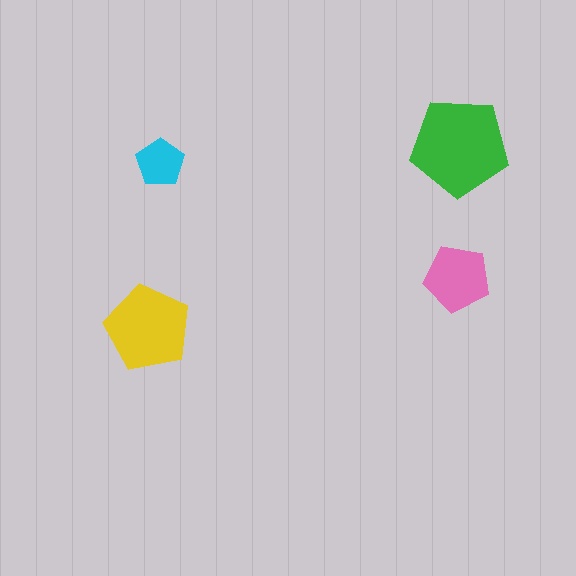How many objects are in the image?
There are 4 objects in the image.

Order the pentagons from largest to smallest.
the green one, the yellow one, the pink one, the cyan one.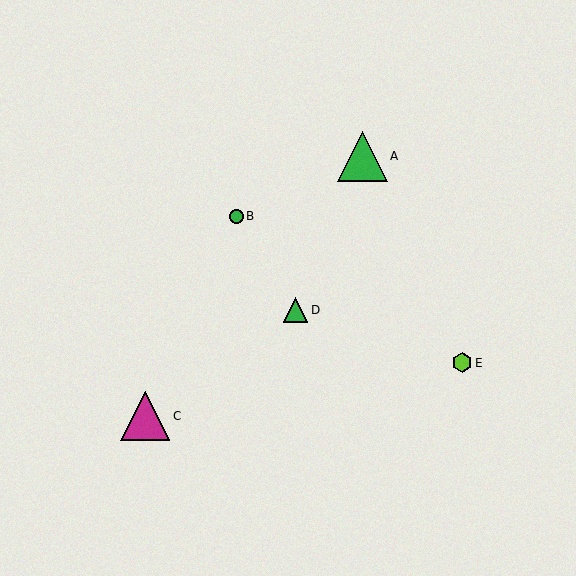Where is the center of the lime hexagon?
The center of the lime hexagon is at (462, 363).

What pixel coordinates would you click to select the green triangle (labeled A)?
Click at (362, 156) to select the green triangle A.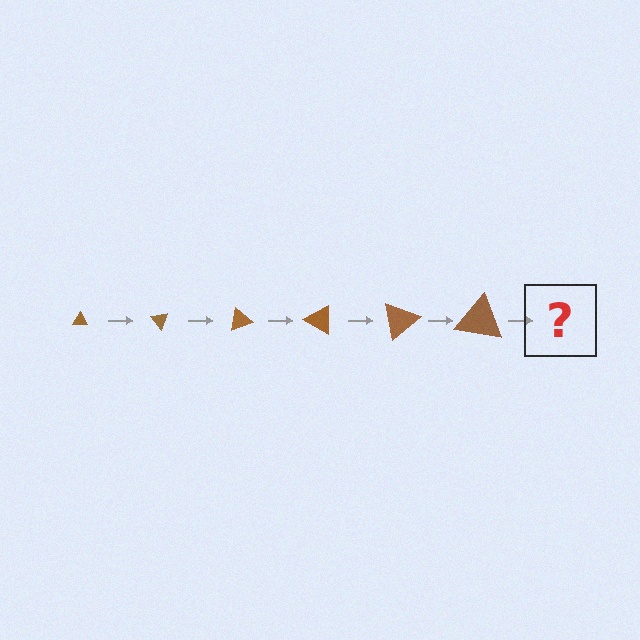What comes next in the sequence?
The next element should be a triangle, larger than the previous one and rotated 300 degrees from the start.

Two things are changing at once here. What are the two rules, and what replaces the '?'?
The two rules are that the triangle grows larger each step and it rotates 50 degrees each step. The '?' should be a triangle, larger than the previous one and rotated 300 degrees from the start.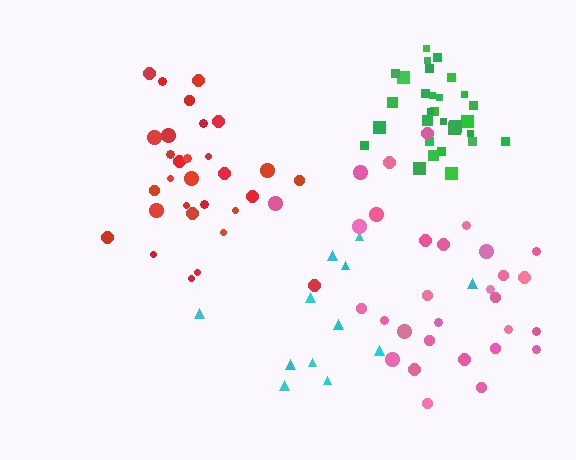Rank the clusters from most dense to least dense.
green, red, pink, cyan.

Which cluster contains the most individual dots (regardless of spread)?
Red (30).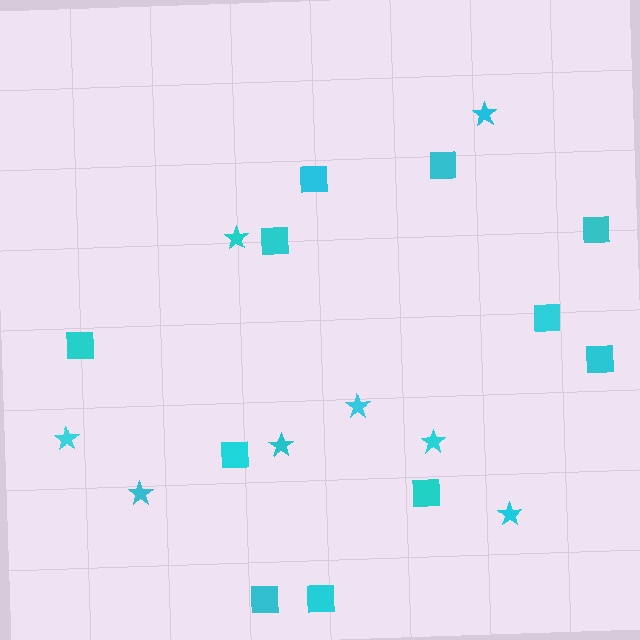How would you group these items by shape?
There are 2 groups: one group of stars (8) and one group of squares (11).